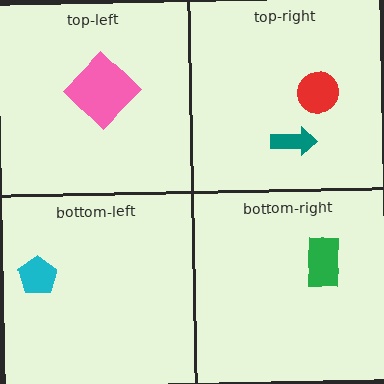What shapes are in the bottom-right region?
The green rectangle.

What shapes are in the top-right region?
The teal arrow, the red circle.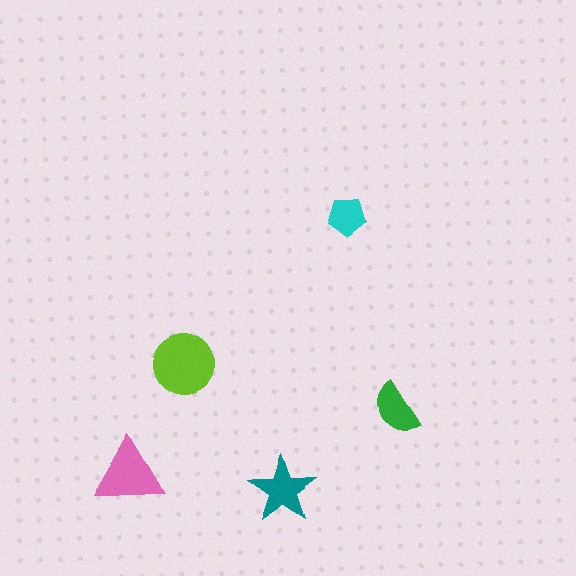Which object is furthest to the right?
The green semicircle is rightmost.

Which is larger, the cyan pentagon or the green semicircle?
The green semicircle.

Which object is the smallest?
The cyan pentagon.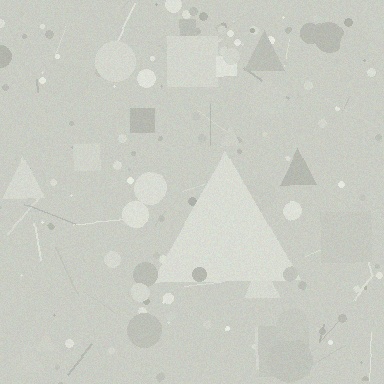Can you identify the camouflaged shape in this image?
The camouflaged shape is a triangle.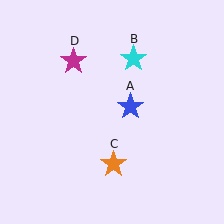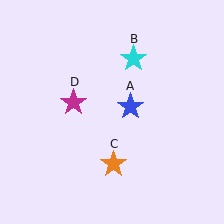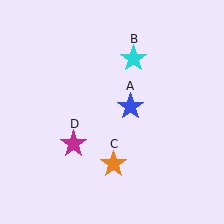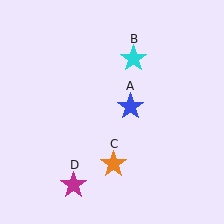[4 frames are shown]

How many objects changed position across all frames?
1 object changed position: magenta star (object D).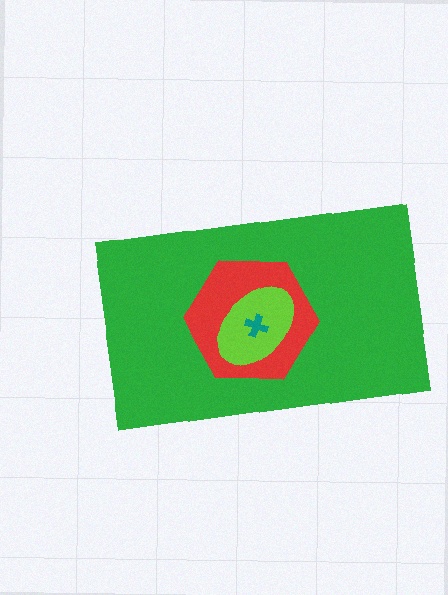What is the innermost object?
The teal cross.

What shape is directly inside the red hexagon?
The lime ellipse.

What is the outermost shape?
The green rectangle.